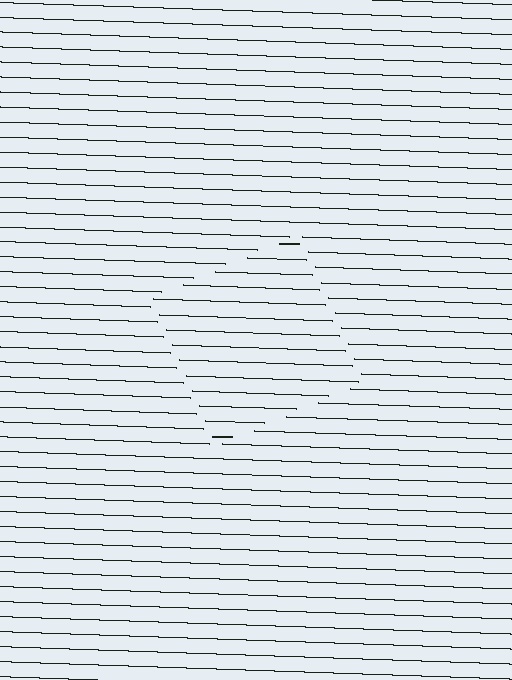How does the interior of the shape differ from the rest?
The interior of the shape contains the same grating, shifted by half a period — the contour is defined by the phase discontinuity where line-ends from the inner and outer gratings abut.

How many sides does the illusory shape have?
4 sides — the line-ends trace a square.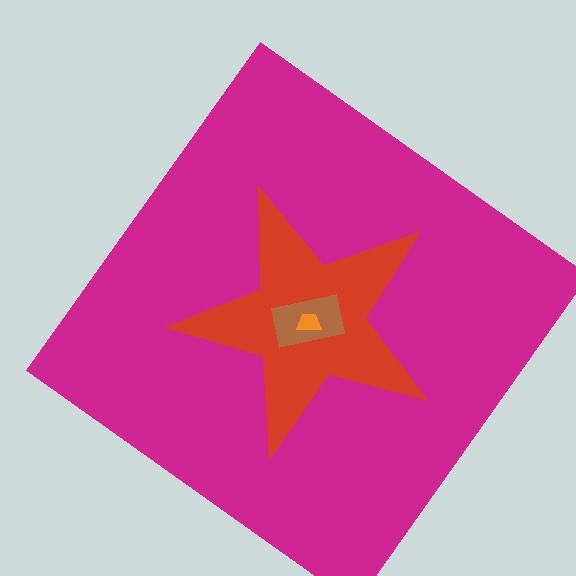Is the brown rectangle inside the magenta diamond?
Yes.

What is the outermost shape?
The magenta diamond.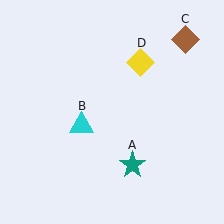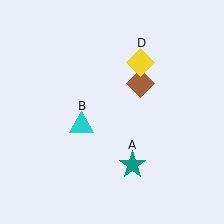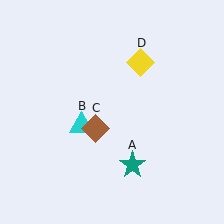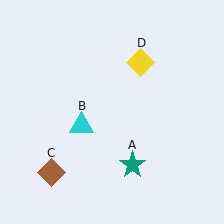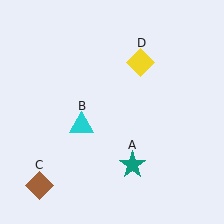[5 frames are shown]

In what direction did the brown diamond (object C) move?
The brown diamond (object C) moved down and to the left.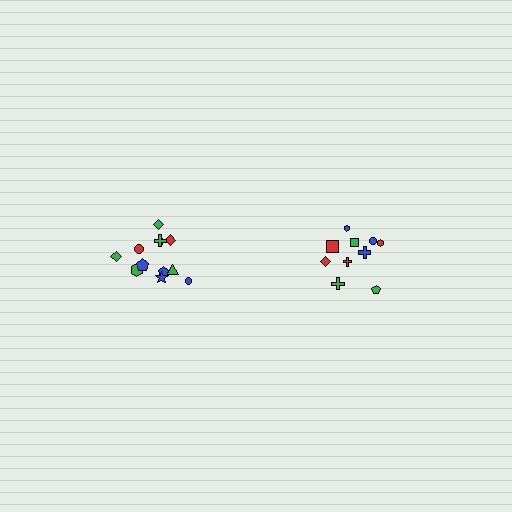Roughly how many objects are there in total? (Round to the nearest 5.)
Roughly 20 objects in total.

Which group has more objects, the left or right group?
The left group.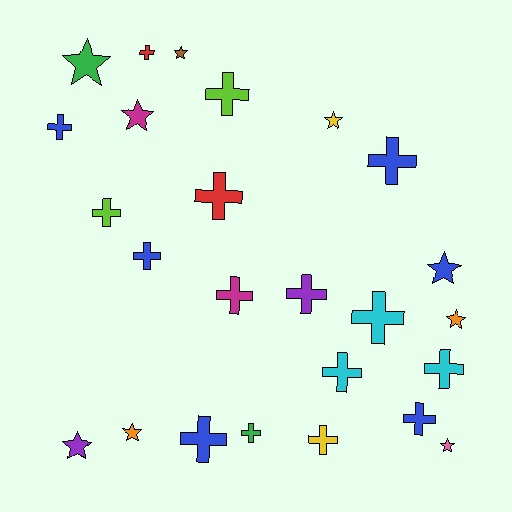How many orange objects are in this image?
There are 2 orange objects.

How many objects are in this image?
There are 25 objects.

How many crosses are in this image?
There are 16 crosses.